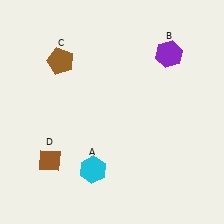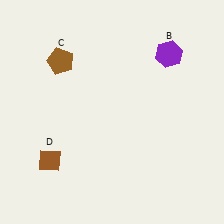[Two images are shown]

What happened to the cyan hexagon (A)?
The cyan hexagon (A) was removed in Image 2. It was in the bottom-left area of Image 1.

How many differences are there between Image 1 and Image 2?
There is 1 difference between the two images.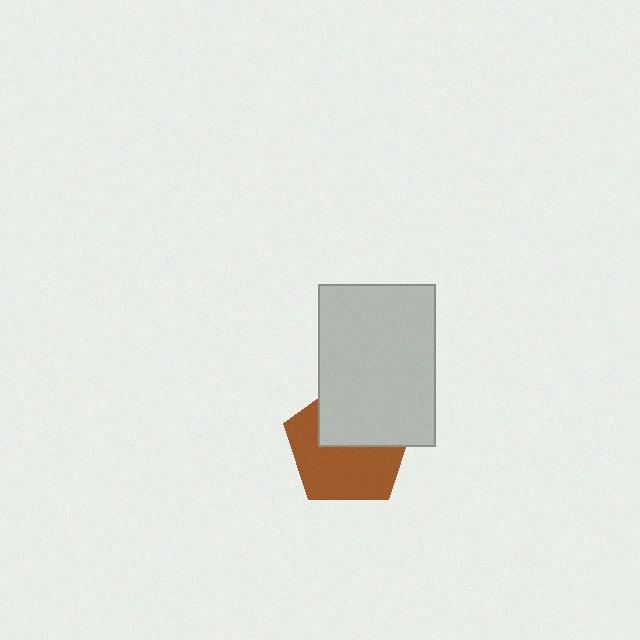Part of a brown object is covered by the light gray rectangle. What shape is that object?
It is a pentagon.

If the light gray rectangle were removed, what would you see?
You would see the complete brown pentagon.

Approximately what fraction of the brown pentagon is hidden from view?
Roughly 44% of the brown pentagon is hidden behind the light gray rectangle.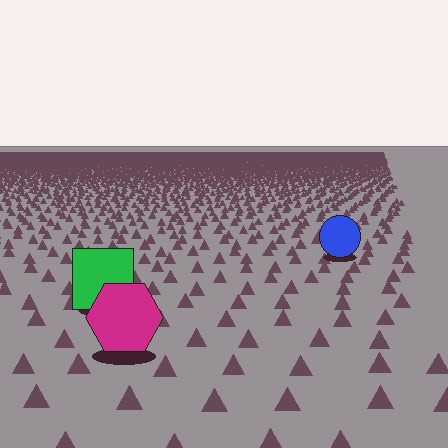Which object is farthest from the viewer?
The blue circle is farthest from the viewer. It appears smaller and the ground texture around it is denser.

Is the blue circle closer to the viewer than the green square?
No. The green square is closer — you can tell from the texture gradient: the ground texture is coarser near it.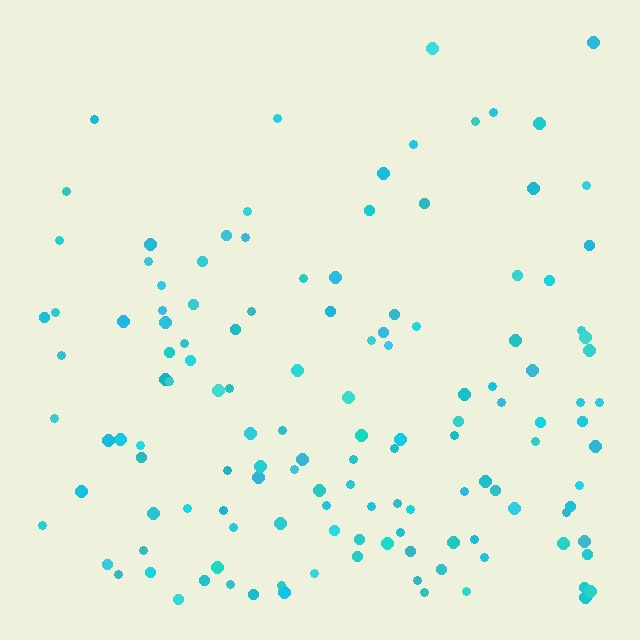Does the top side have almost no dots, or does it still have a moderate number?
Still a moderate number, just noticeably fewer than the bottom.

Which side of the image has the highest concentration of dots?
The bottom.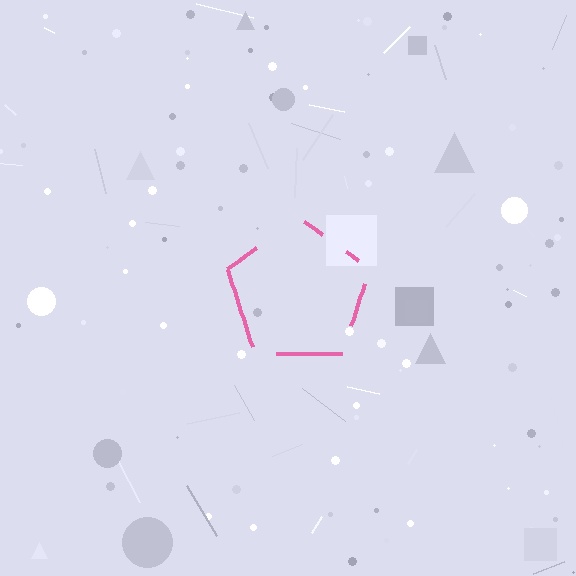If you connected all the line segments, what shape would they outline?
They would outline a pentagon.